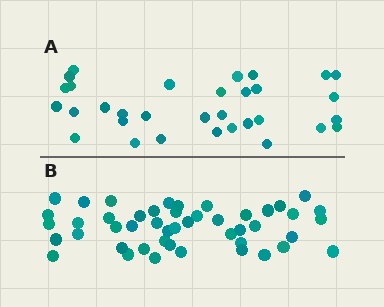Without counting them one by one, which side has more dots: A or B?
Region B (the bottom region) has more dots.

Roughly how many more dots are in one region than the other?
Region B has approximately 15 more dots than region A.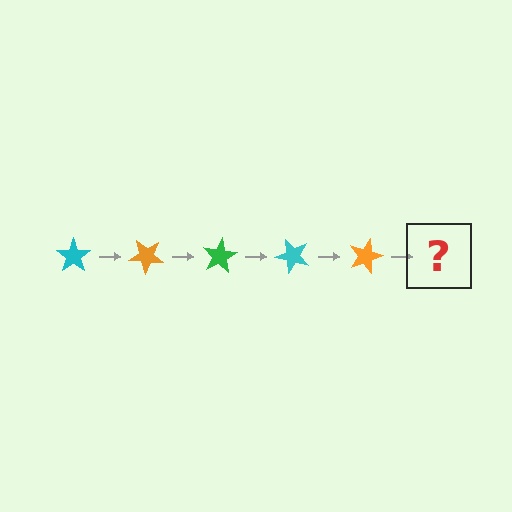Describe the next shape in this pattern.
It should be a green star, rotated 200 degrees from the start.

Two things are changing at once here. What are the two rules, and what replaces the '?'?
The two rules are that it rotates 40 degrees each step and the color cycles through cyan, orange, and green. The '?' should be a green star, rotated 200 degrees from the start.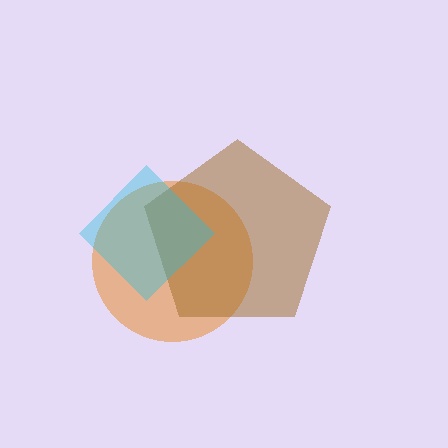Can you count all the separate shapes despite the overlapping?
Yes, there are 3 separate shapes.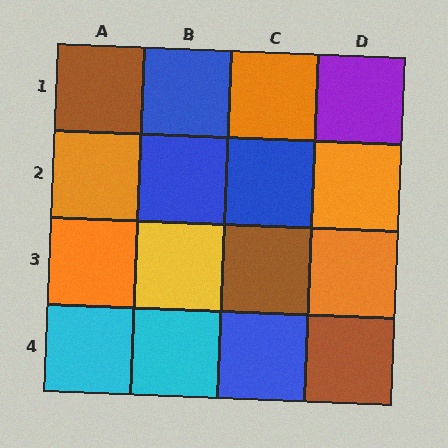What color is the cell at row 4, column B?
Cyan.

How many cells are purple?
1 cell is purple.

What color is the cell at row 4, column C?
Blue.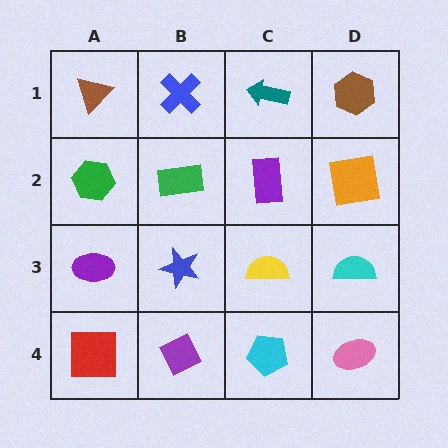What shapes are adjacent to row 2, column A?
A brown triangle (row 1, column A), a purple ellipse (row 3, column A), a green rectangle (row 2, column B).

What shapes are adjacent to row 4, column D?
A cyan semicircle (row 3, column D), a cyan pentagon (row 4, column C).